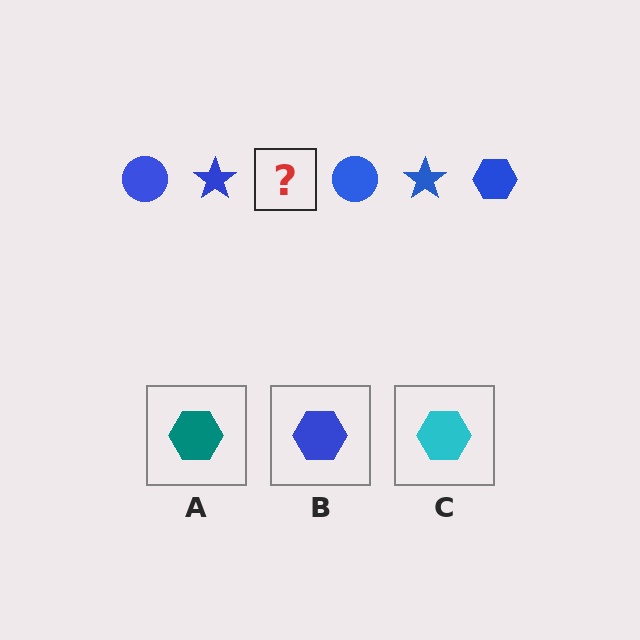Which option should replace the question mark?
Option B.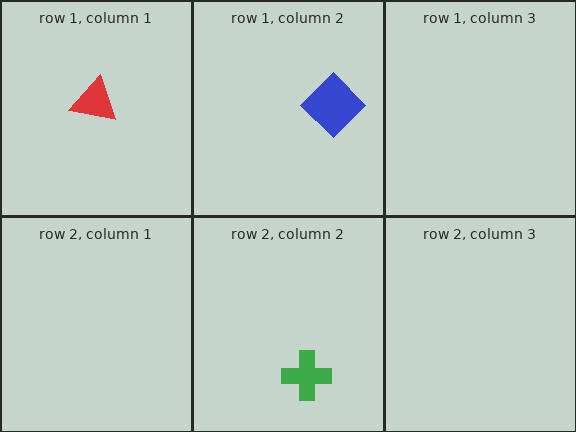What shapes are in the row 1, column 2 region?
The blue diamond.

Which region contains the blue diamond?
The row 1, column 2 region.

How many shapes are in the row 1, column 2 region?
1.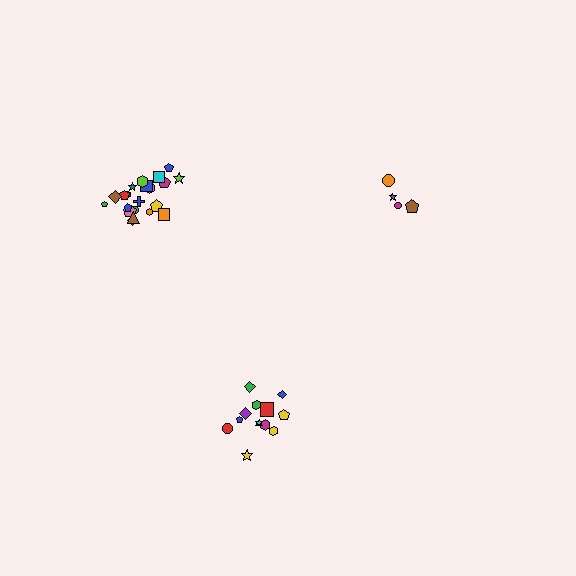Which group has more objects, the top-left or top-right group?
The top-left group.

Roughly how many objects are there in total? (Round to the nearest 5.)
Roughly 40 objects in total.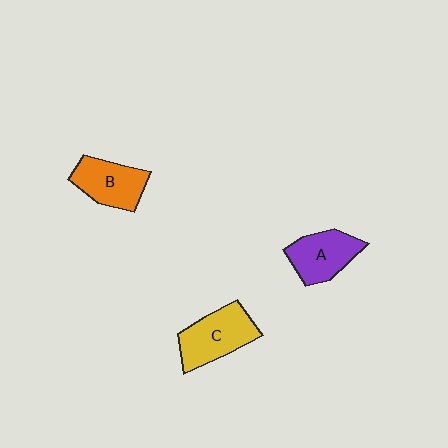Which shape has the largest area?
Shape C (yellow).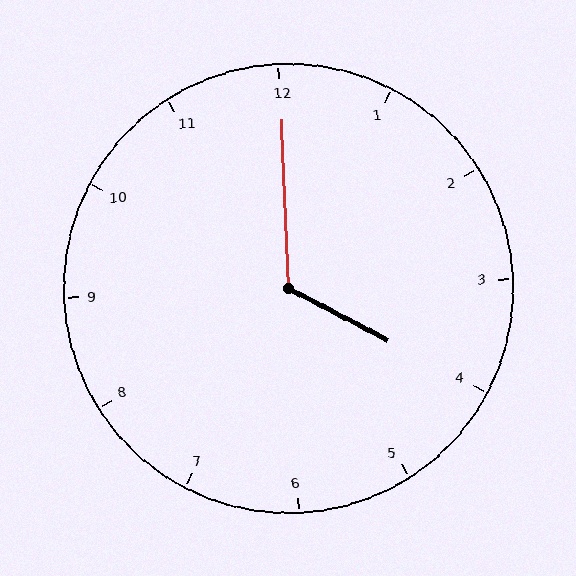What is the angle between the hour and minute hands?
Approximately 120 degrees.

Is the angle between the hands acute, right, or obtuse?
It is obtuse.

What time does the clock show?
4:00.